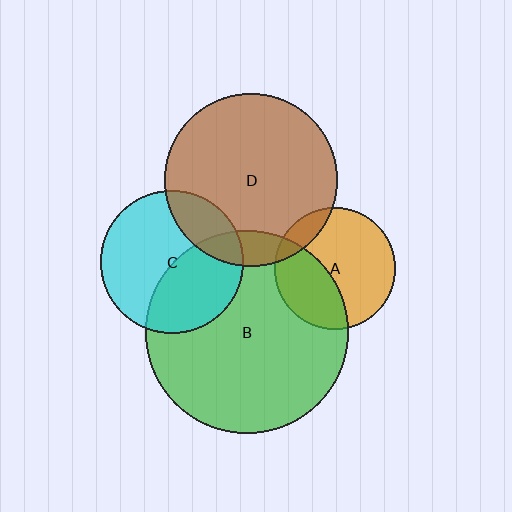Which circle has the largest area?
Circle B (green).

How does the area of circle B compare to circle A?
Approximately 2.8 times.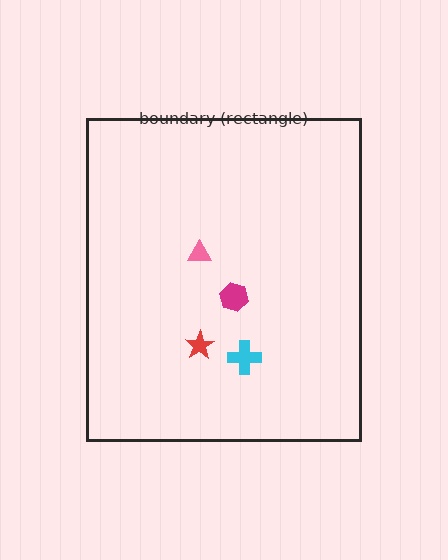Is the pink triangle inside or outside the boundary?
Inside.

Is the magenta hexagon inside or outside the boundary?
Inside.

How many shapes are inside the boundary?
4 inside, 0 outside.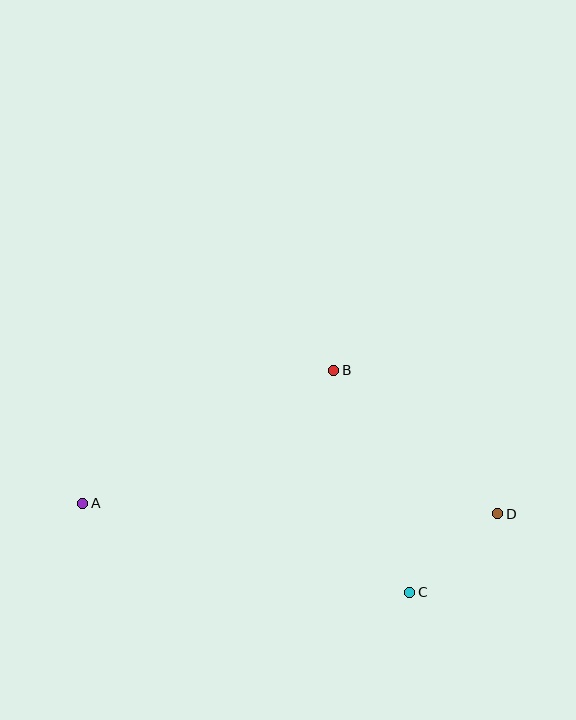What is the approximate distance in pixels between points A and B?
The distance between A and B is approximately 284 pixels.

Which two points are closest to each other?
Points C and D are closest to each other.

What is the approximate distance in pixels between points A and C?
The distance between A and C is approximately 339 pixels.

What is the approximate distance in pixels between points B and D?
The distance between B and D is approximately 218 pixels.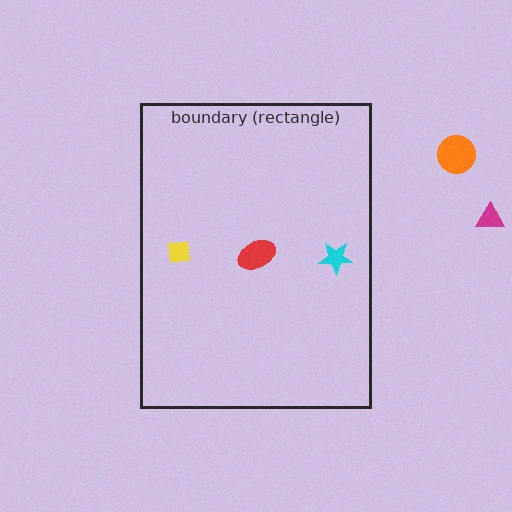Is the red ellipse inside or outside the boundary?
Inside.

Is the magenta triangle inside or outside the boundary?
Outside.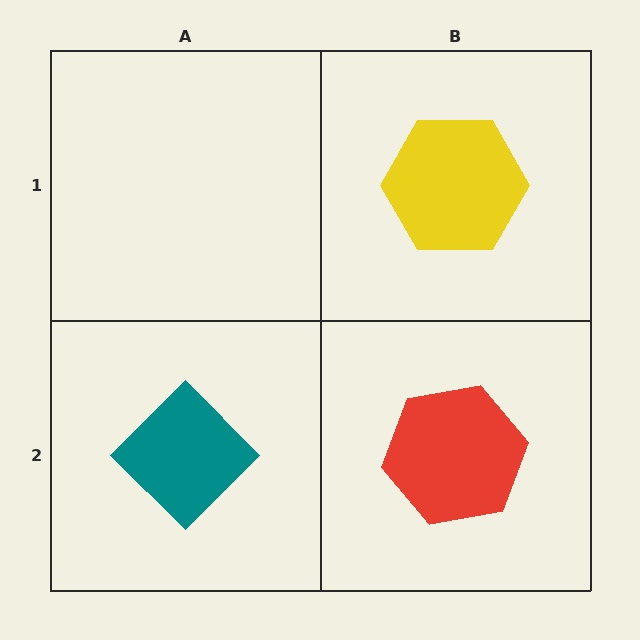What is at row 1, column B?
A yellow hexagon.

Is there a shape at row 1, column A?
No, that cell is empty.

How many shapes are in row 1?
1 shape.